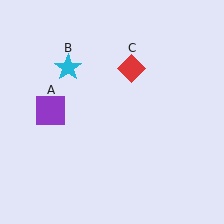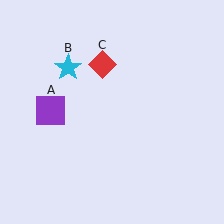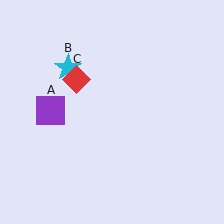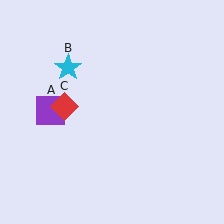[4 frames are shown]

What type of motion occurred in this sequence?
The red diamond (object C) rotated counterclockwise around the center of the scene.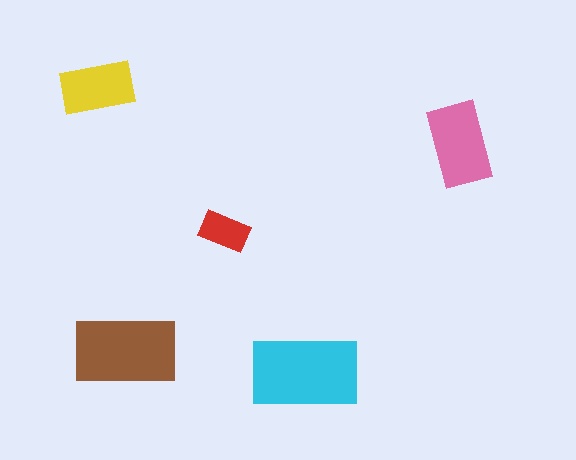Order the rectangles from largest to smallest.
the cyan one, the brown one, the pink one, the yellow one, the red one.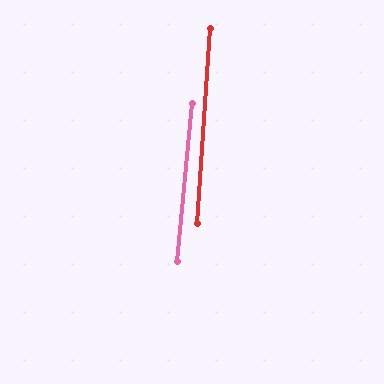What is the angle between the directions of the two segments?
Approximately 1 degree.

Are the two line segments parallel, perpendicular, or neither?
Parallel — their directions differ by only 1.4°.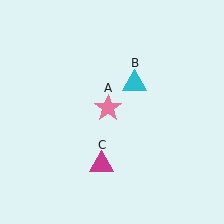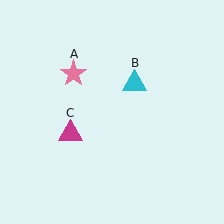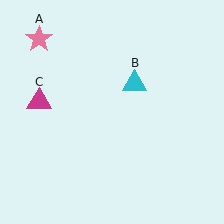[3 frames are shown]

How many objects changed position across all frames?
2 objects changed position: pink star (object A), magenta triangle (object C).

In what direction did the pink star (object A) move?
The pink star (object A) moved up and to the left.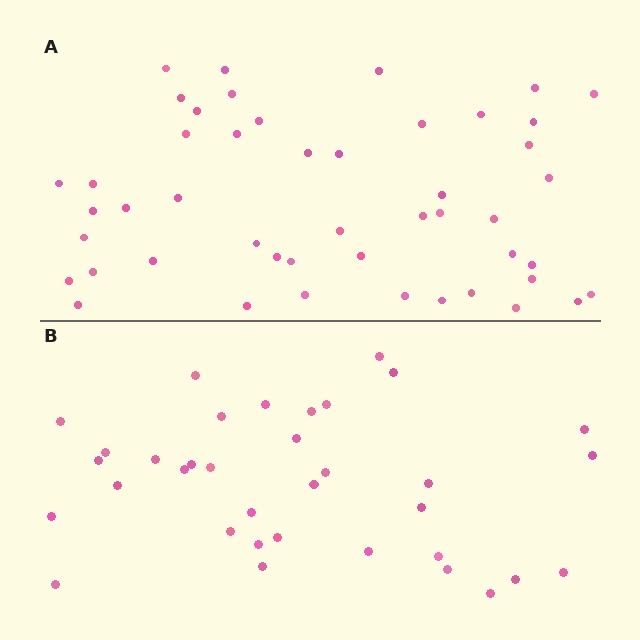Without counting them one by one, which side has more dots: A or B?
Region A (the top region) has more dots.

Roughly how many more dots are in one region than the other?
Region A has approximately 15 more dots than region B.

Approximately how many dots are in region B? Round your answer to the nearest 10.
About 40 dots. (The exact count is 35, which rounds to 40.)